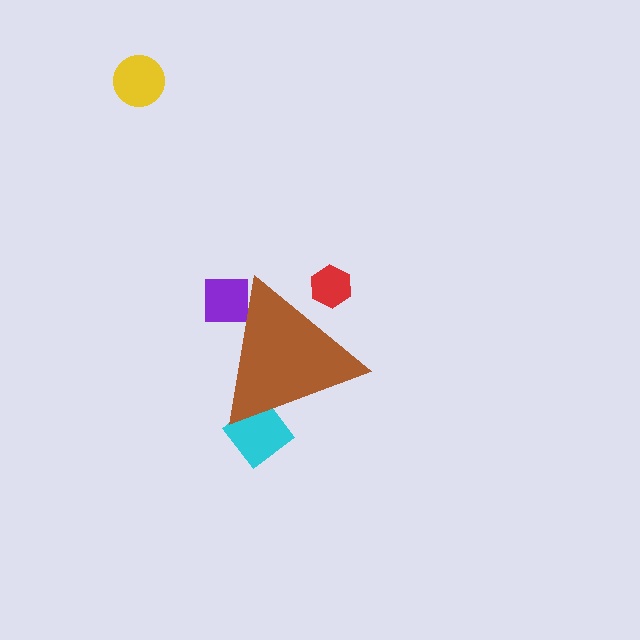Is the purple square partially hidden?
Yes, the purple square is partially hidden behind the brown triangle.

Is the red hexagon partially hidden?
Yes, the red hexagon is partially hidden behind the brown triangle.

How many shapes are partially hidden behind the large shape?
3 shapes are partially hidden.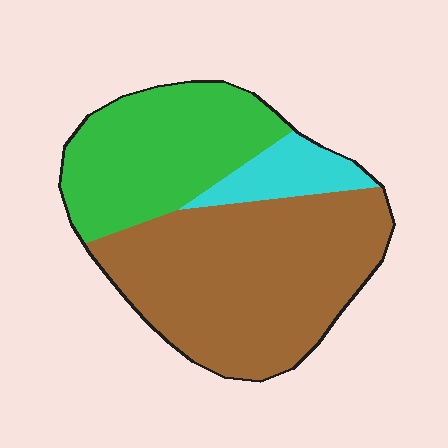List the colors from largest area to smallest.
From largest to smallest: brown, green, cyan.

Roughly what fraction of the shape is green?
Green takes up about one third (1/3) of the shape.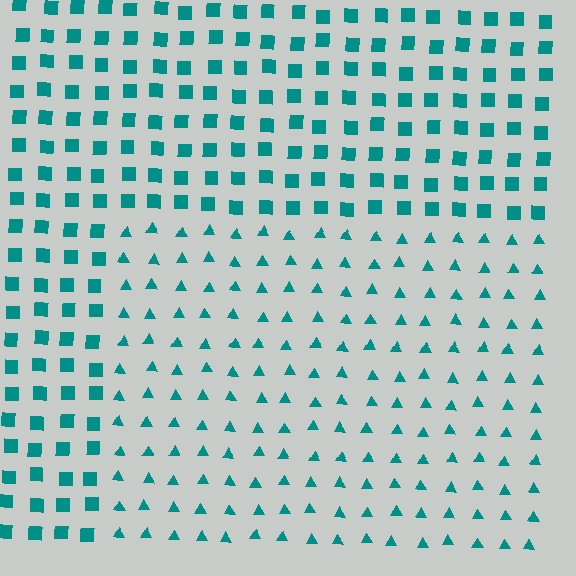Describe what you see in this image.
The image is filled with small teal elements arranged in a uniform grid. A rectangle-shaped region contains triangles, while the surrounding area contains squares. The boundary is defined purely by the change in element shape.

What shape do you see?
I see a rectangle.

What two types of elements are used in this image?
The image uses triangles inside the rectangle region and squares outside it.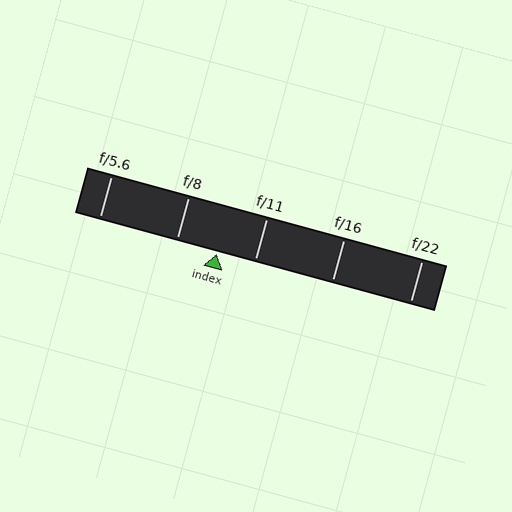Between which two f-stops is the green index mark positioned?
The index mark is between f/8 and f/11.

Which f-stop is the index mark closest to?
The index mark is closest to f/11.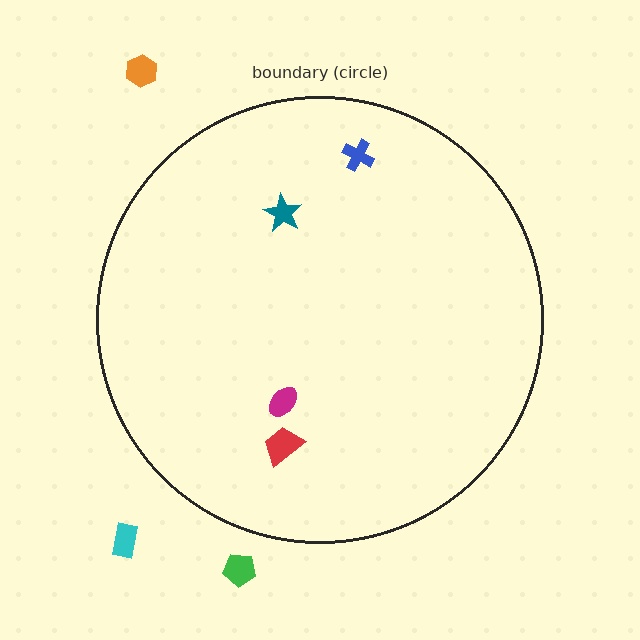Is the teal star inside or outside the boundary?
Inside.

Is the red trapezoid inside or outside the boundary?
Inside.